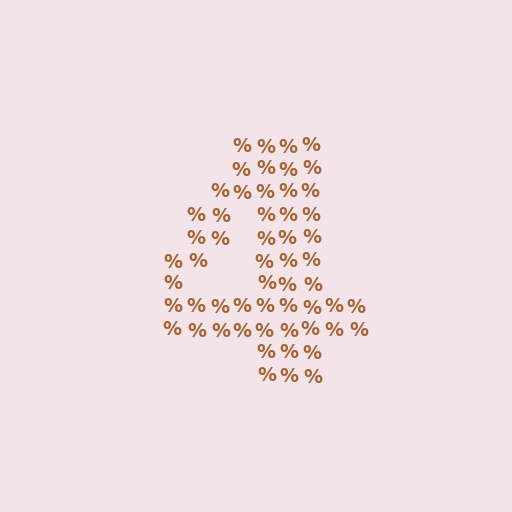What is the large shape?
The large shape is the digit 4.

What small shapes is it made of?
It is made of small percent signs.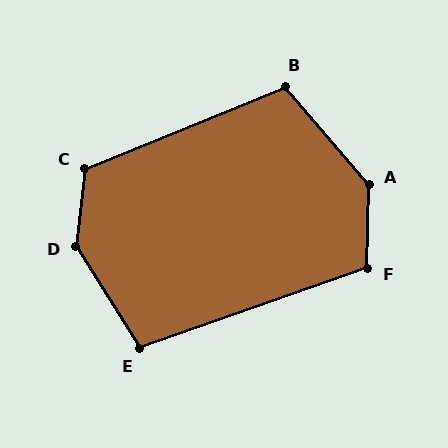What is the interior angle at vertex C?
Approximately 119 degrees (obtuse).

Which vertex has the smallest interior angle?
E, at approximately 103 degrees.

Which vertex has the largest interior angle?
D, at approximately 141 degrees.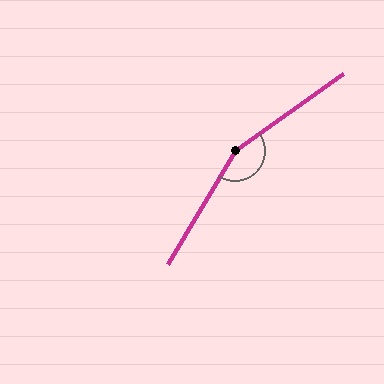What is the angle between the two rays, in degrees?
Approximately 157 degrees.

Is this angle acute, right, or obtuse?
It is obtuse.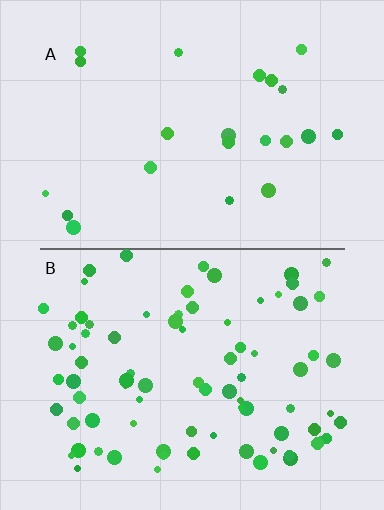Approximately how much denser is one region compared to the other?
Approximately 3.7× — region B over region A.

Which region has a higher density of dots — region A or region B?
B (the bottom).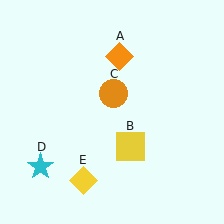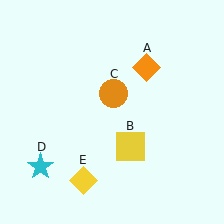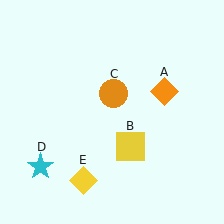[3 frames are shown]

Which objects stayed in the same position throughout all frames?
Yellow square (object B) and orange circle (object C) and cyan star (object D) and yellow diamond (object E) remained stationary.